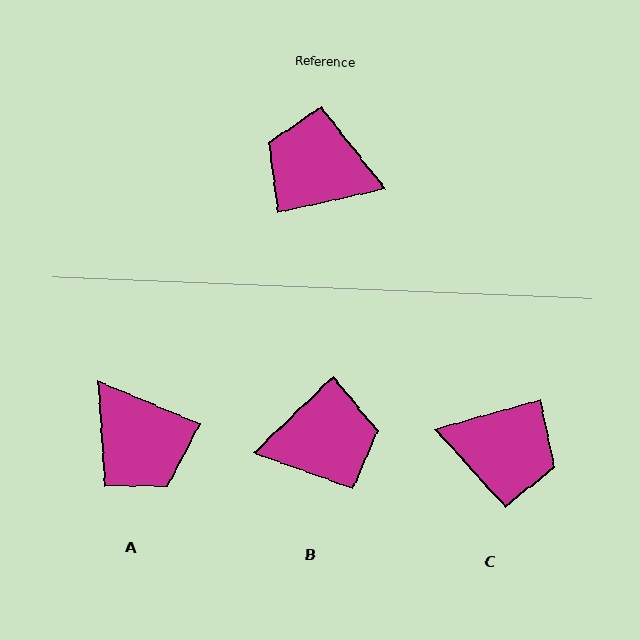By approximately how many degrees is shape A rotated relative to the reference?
Approximately 145 degrees counter-clockwise.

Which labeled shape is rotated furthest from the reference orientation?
C, about 176 degrees away.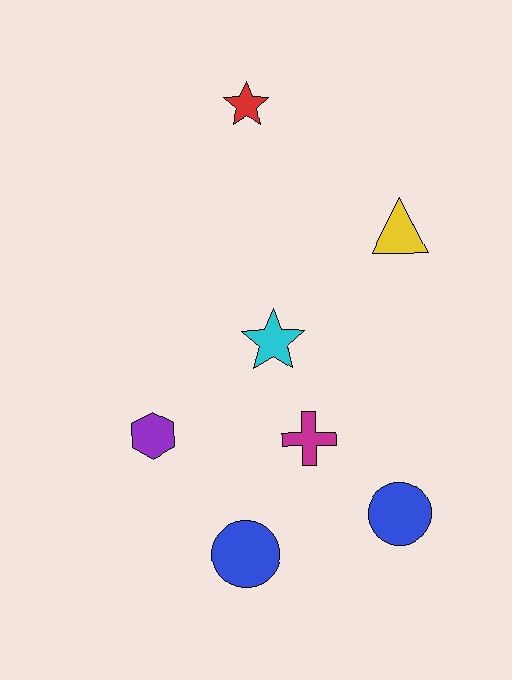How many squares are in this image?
There are no squares.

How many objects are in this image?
There are 7 objects.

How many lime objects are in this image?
There are no lime objects.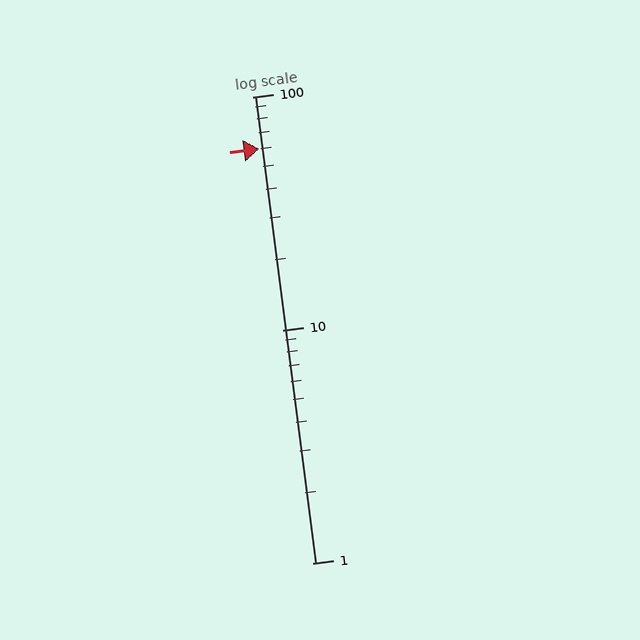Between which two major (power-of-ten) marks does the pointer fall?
The pointer is between 10 and 100.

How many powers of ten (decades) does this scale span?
The scale spans 2 decades, from 1 to 100.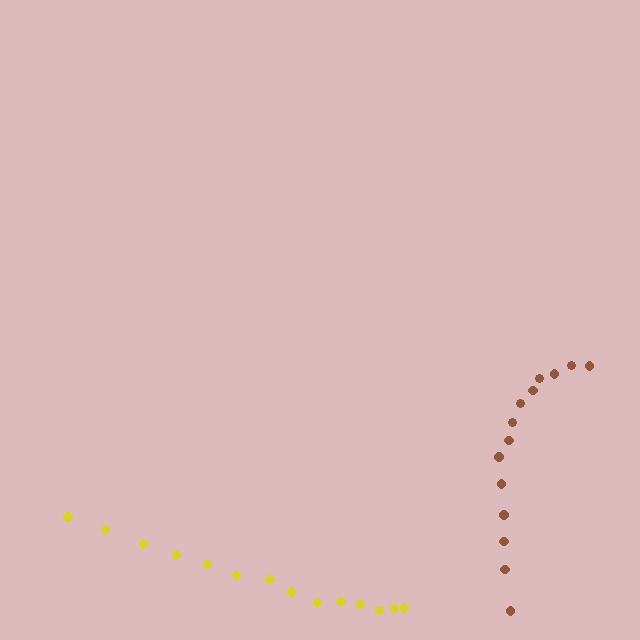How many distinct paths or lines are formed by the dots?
There are 2 distinct paths.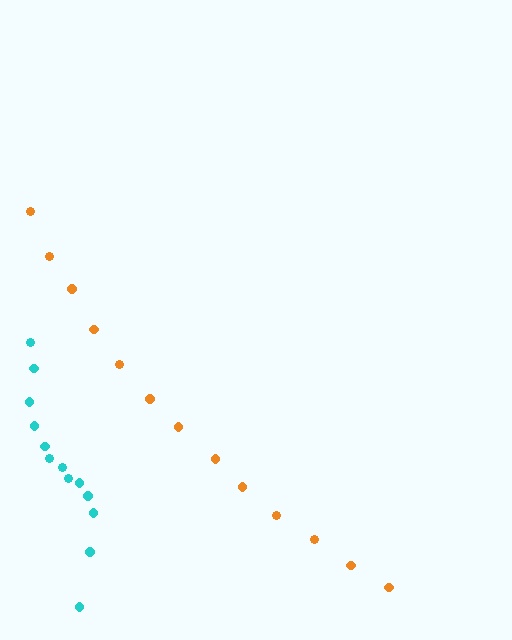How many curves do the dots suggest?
There are 2 distinct paths.